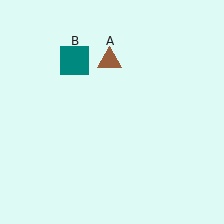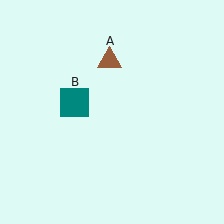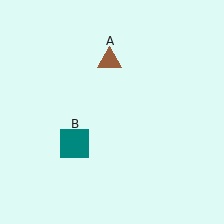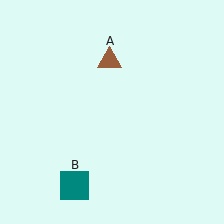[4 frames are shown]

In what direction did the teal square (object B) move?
The teal square (object B) moved down.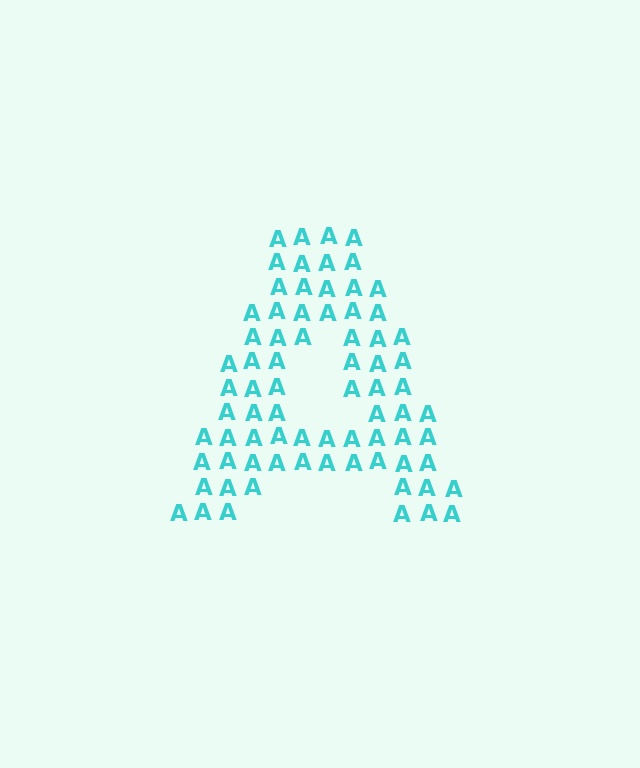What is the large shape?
The large shape is the letter A.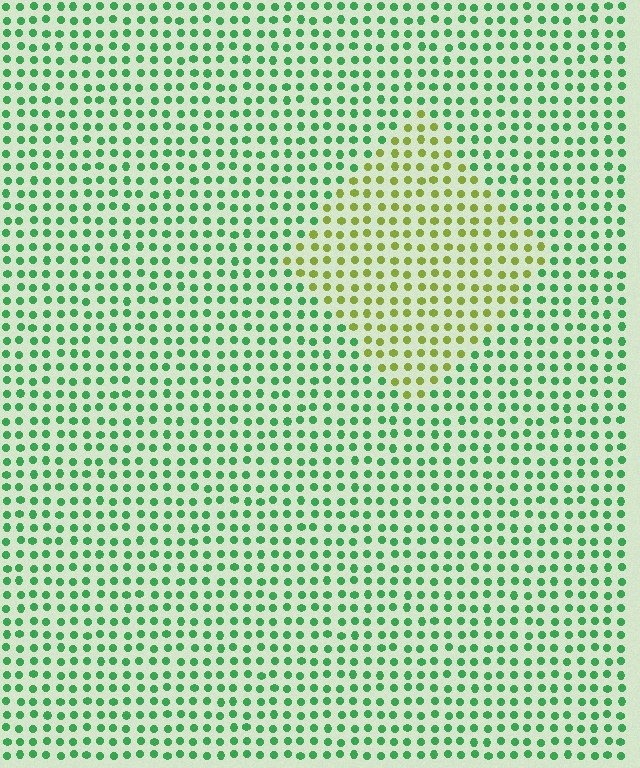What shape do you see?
I see a diamond.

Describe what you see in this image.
The image is filled with small green elements in a uniform arrangement. A diamond-shaped region is visible where the elements are tinted to a slightly different hue, forming a subtle color boundary.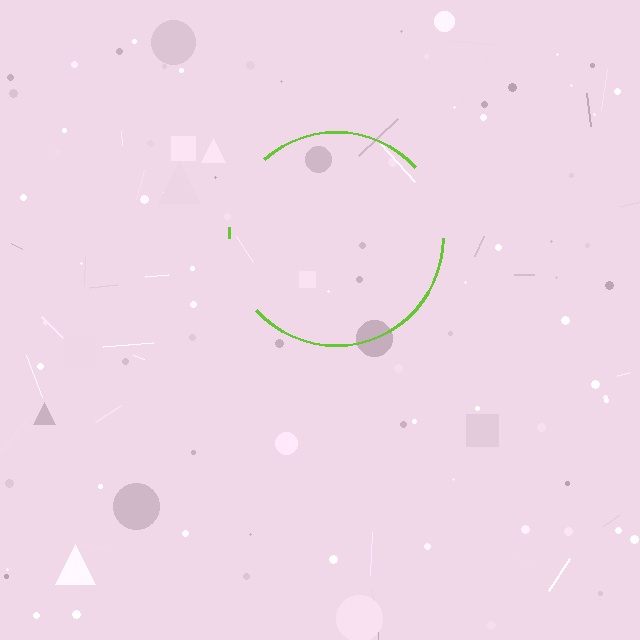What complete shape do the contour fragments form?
The contour fragments form a circle.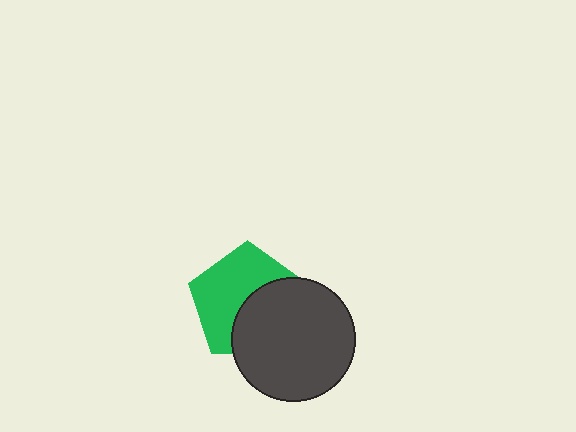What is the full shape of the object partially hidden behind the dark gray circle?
The partially hidden object is a green pentagon.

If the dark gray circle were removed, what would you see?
You would see the complete green pentagon.